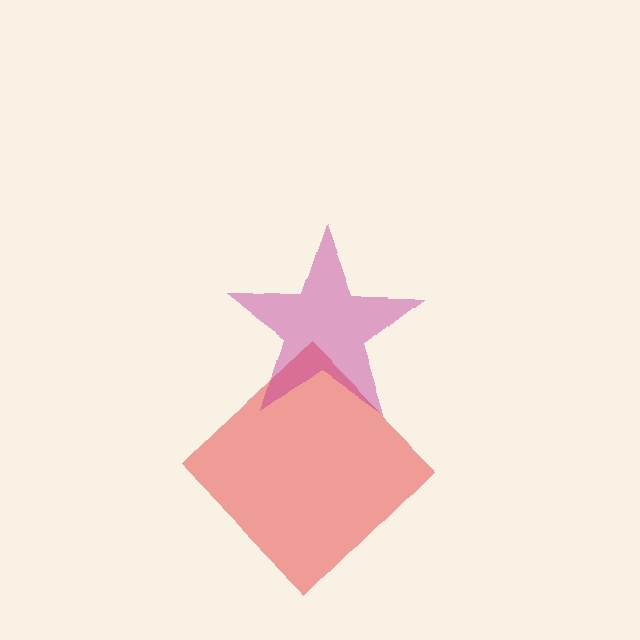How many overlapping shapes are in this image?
There are 2 overlapping shapes in the image.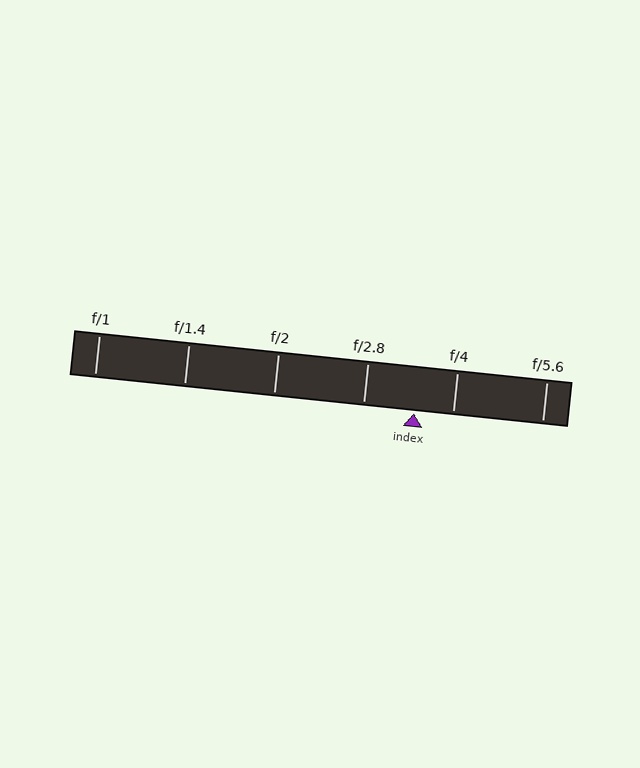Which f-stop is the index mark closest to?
The index mark is closest to f/4.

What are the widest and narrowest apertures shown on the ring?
The widest aperture shown is f/1 and the narrowest is f/5.6.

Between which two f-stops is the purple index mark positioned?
The index mark is between f/2.8 and f/4.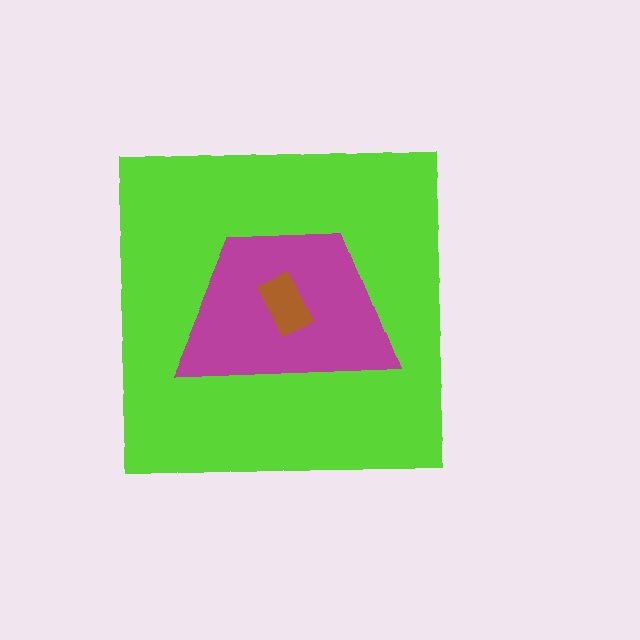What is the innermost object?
The brown rectangle.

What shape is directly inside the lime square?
The magenta trapezoid.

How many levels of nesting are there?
3.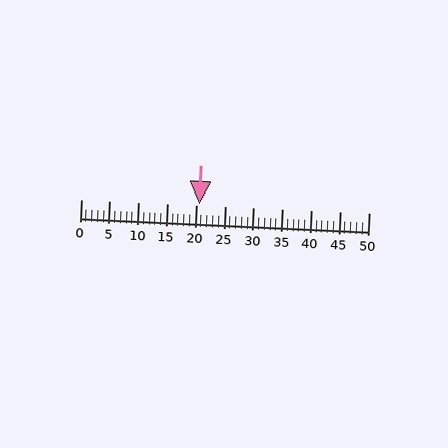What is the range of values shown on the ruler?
The ruler shows values from 0 to 50.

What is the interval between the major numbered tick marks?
The major tick marks are spaced 5 units apart.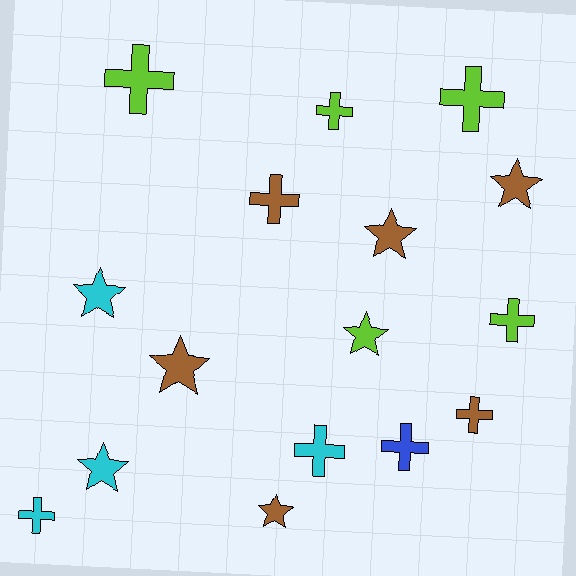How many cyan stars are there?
There are 2 cyan stars.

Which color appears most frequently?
Brown, with 6 objects.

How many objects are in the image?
There are 16 objects.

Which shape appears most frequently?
Cross, with 9 objects.